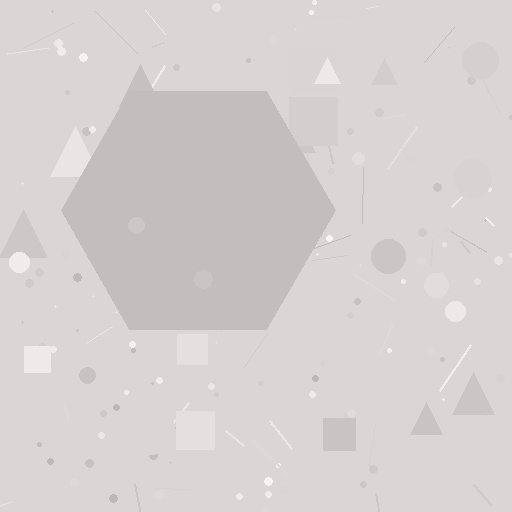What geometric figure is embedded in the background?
A hexagon is embedded in the background.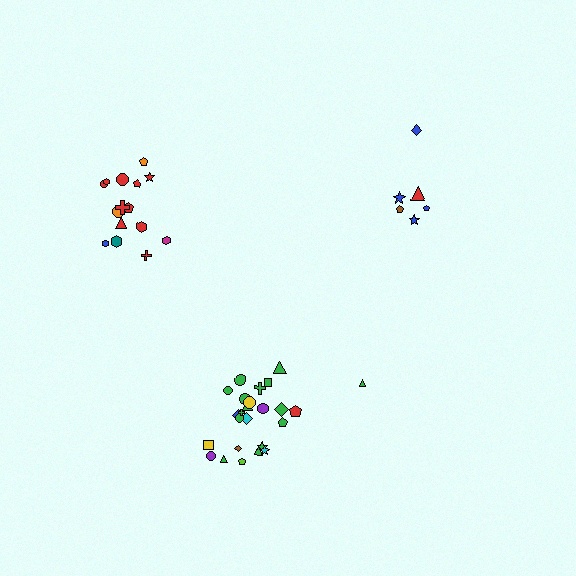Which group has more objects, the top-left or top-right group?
The top-left group.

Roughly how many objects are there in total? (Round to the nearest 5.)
Roughly 45 objects in total.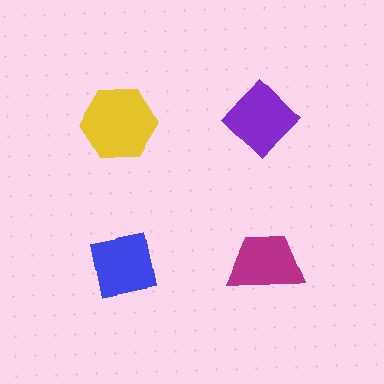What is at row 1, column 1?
A yellow hexagon.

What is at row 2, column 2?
A magenta trapezoid.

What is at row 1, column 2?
A purple diamond.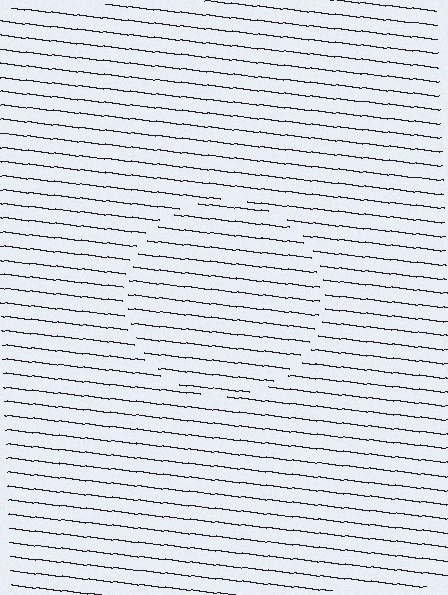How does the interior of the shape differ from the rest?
The interior of the shape contains the same grating, shifted by half a period — the contour is defined by the phase discontinuity where line-ends from the inner and outer gratings abut.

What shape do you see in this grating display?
An illusory circle. The interior of the shape contains the same grating, shifted by half a period — the contour is defined by the phase discontinuity where line-ends from the inner and outer gratings abut.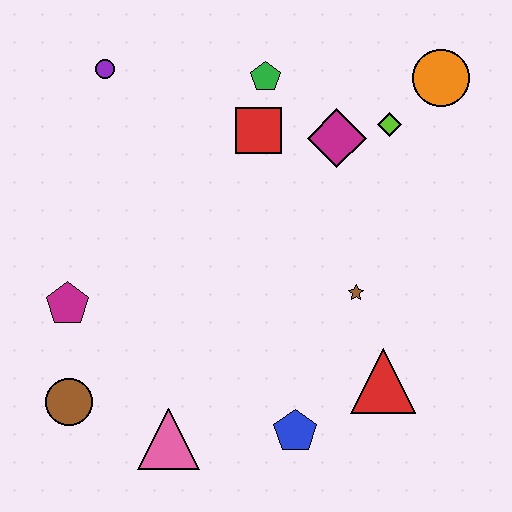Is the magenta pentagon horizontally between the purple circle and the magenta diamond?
No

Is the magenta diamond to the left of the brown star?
Yes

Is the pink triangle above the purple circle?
No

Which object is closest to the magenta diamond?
The lime diamond is closest to the magenta diamond.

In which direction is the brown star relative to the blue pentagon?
The brown star is above the blue pentagon.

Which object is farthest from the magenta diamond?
The brown circle is farthest from the magenta diamond.